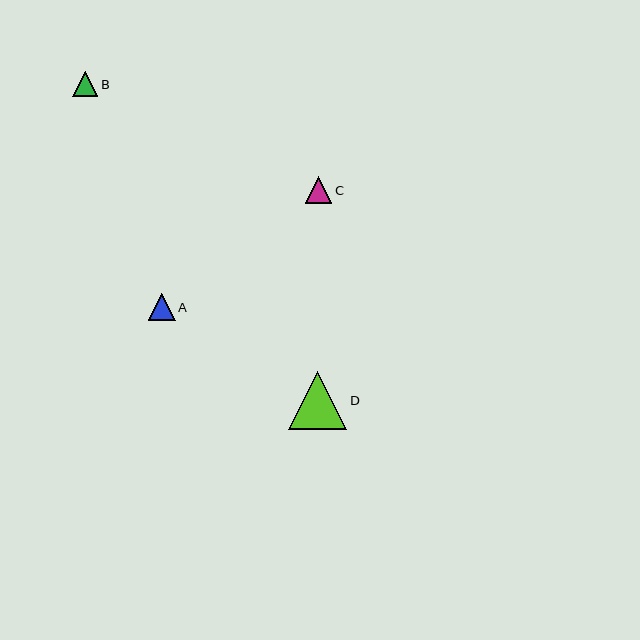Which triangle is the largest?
Triangle D is the largest with a size of approximately 58 pixels.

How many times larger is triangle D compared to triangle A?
Triangle D is approximately 2.1 times the size of triangle A.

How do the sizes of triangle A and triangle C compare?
Triangle A and triangle C are approximately the same size.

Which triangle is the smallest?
Triangle B is the smallest with a size of approximately 25 pixels.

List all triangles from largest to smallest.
From largest to smallest: D, A, C, B.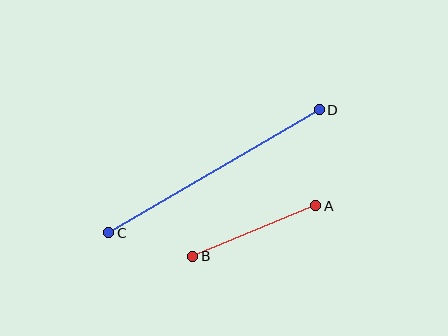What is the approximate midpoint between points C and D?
The midpoint is at approximately (214, 171) pixels.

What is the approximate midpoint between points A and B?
The midpoint is at approximately (254, 231) pixels.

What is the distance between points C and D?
The distance is approximately 244 pixels.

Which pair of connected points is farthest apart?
Points C and D are farthest apart.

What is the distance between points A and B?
The distance is approximately 133 pixels.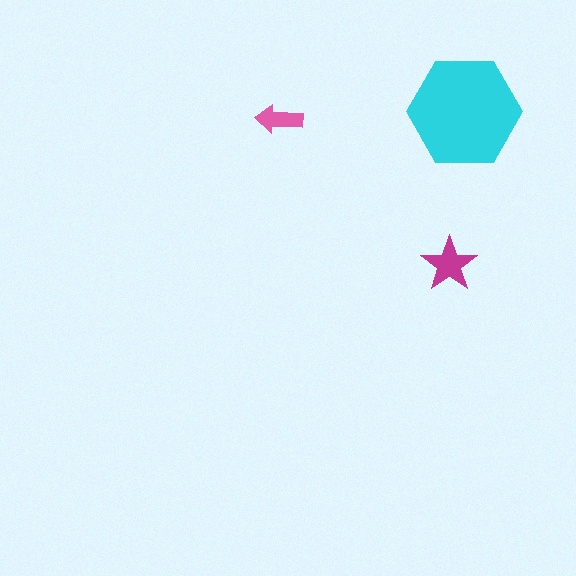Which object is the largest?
The cyan hexagon.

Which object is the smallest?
The pink arrow.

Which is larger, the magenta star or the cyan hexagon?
The cyan hexagon.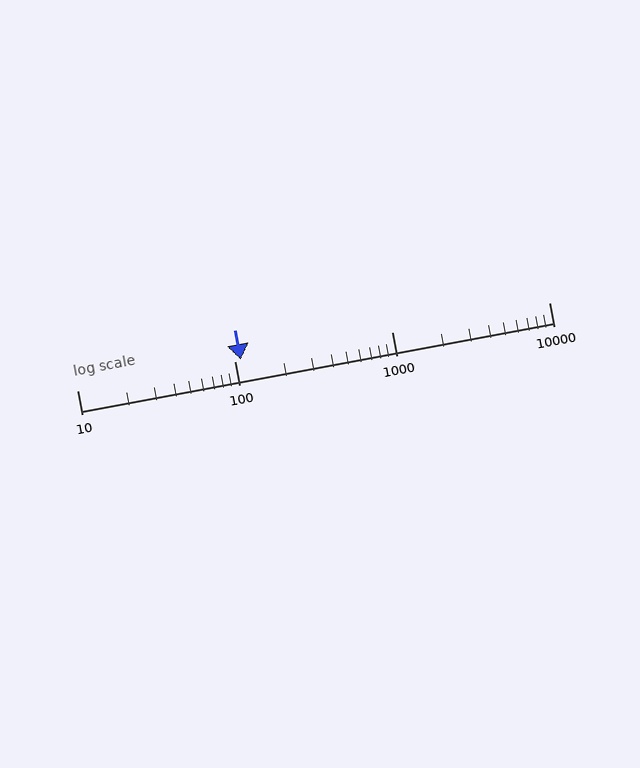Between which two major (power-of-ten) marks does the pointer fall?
The pointer is between 100 and 1000.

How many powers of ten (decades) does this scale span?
The scale spans 3 decades, from 10 to 10000.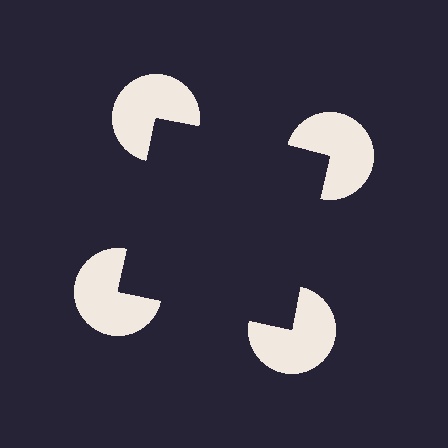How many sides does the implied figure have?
4 sides.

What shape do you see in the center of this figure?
An illusory square — its edges are inferred from the aligned wedge cuts in the pac-man discs, not physically drawn.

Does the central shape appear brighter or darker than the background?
It typically appears slightly darker than the background, even though no actual brightness change is drawn.